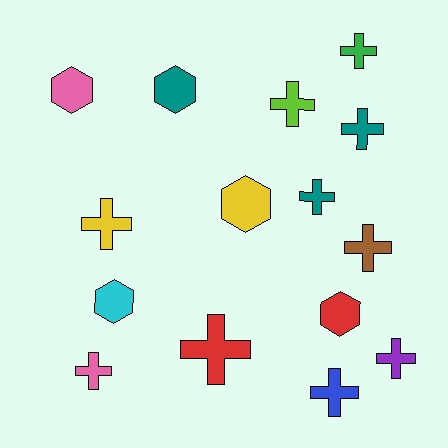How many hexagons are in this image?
There are 5 hexagons.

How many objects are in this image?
There are 15 objects.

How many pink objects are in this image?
There are 2 pink objects.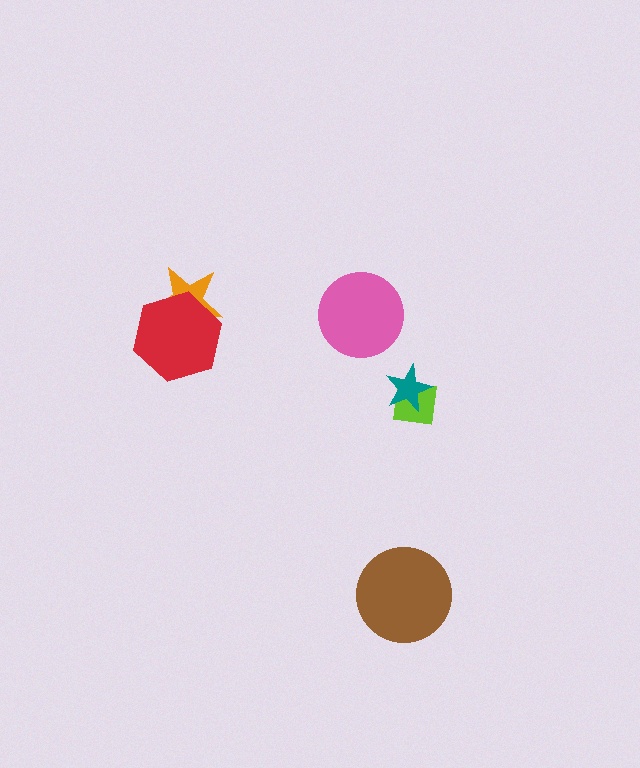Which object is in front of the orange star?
The red hexagon is in front of the orange star.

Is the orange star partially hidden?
Yes, it is partially covered by another shape.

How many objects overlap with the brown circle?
0 objects overlap with the brown circle.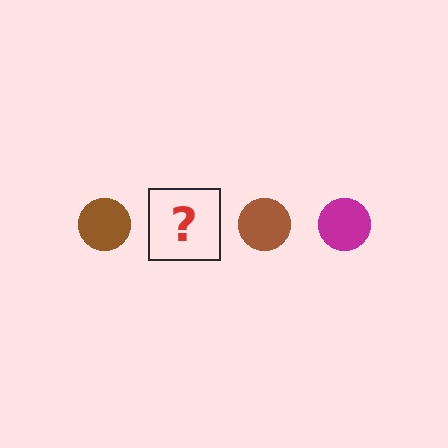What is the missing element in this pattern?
The missing element is a magenta circle.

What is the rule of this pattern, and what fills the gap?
The rule is that the pattern cycles through brown, magenta circles. The gap should be filled with a magenta circle.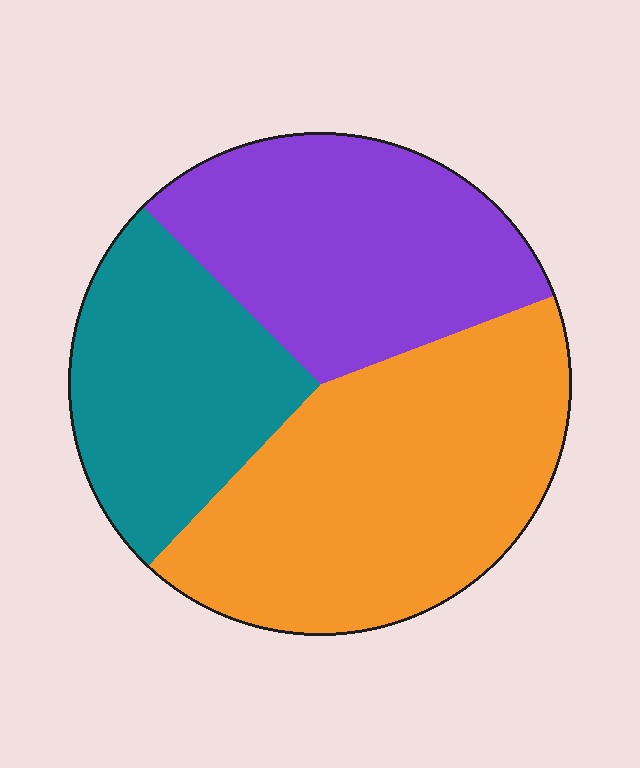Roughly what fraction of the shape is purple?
Purple takes up between a sixth and a third of the shape.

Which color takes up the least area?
Teal, at roughly 25%.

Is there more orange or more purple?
Orange.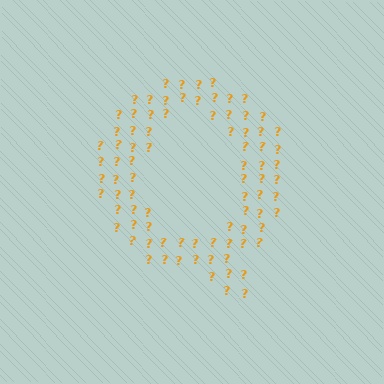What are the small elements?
The small elements are question marks.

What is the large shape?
The large shape is the letter Q.